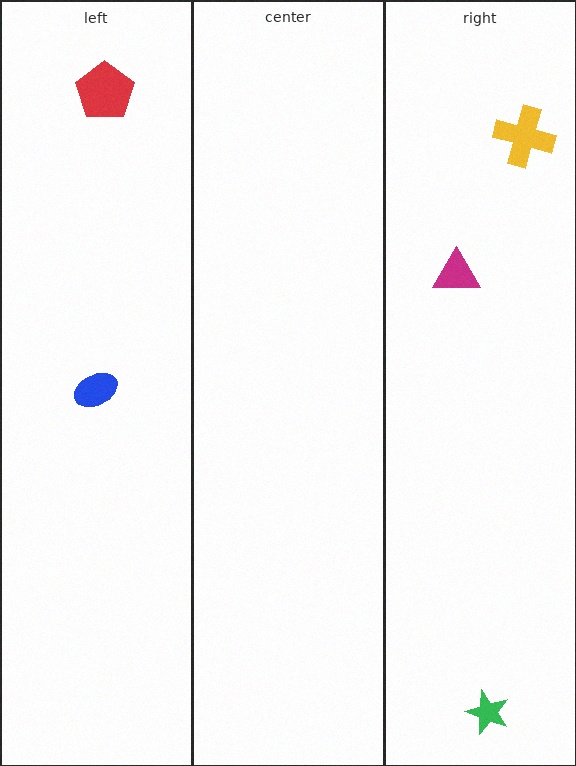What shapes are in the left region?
The red pentagon, the blue ellipse.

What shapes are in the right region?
The magenta triangle, the yellow cross, the green star.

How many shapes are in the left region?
2.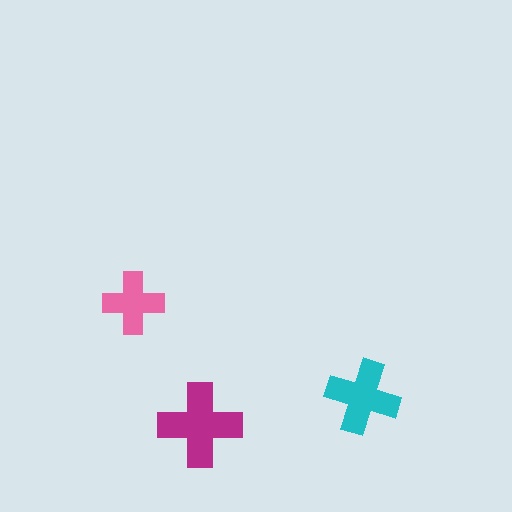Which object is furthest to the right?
The cyan cross is rightmost.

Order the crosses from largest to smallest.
the magenta one, the cyan one, the pink one.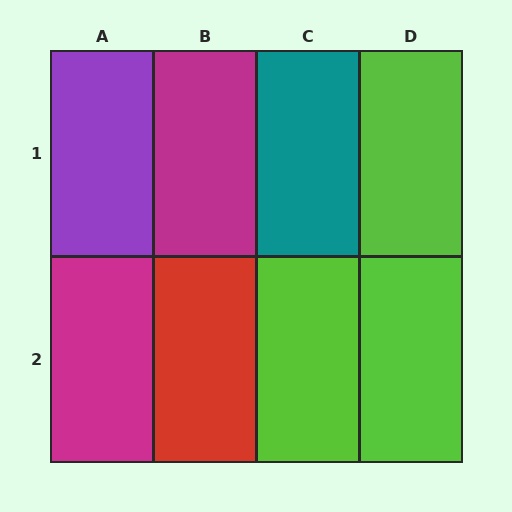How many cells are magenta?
2 cells are magenta.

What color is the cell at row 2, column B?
Red.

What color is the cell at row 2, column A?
Magenta.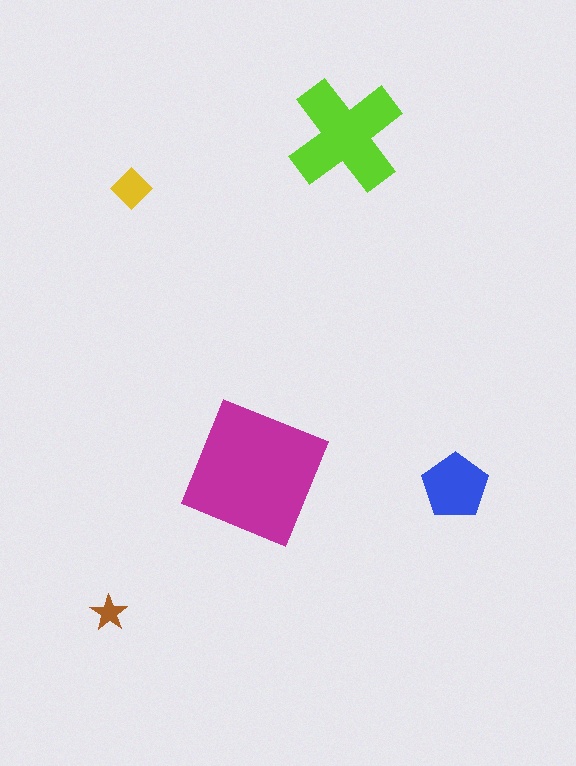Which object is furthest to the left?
The brown star is leftmost.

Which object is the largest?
The magenta square.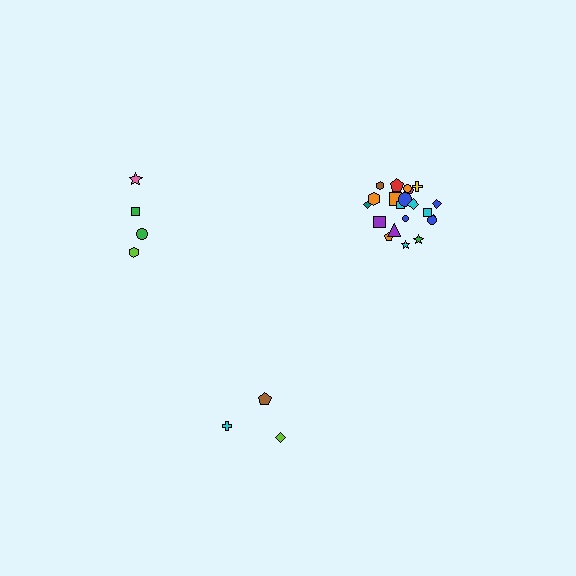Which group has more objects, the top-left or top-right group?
The top-right group.